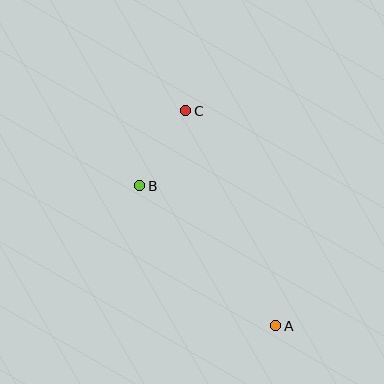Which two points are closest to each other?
Points B and C are closest to each other.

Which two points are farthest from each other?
Points A and C are farthest from each other.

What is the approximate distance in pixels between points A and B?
The distance between A and B is approximately 195 pixels.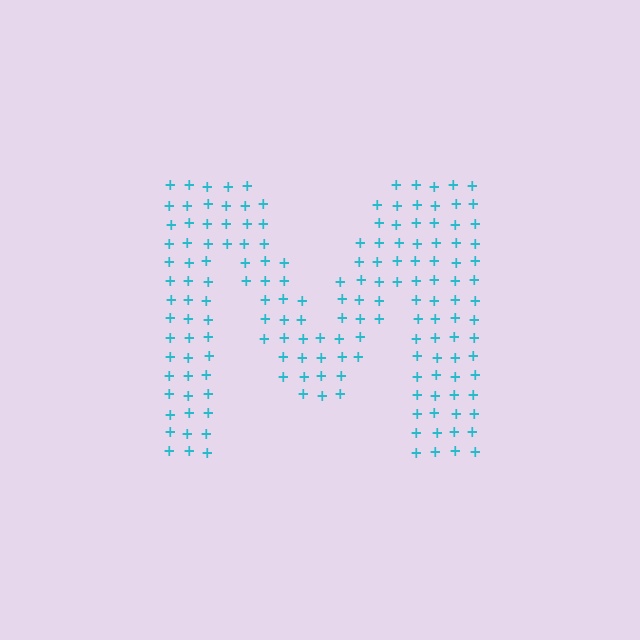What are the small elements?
The small elements are plus signs.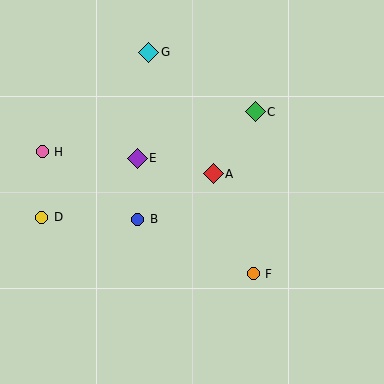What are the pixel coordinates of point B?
Point B is at (138, 219).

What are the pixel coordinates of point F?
Point F is at (253, 274).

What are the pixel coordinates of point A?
Point A is at (213, 174).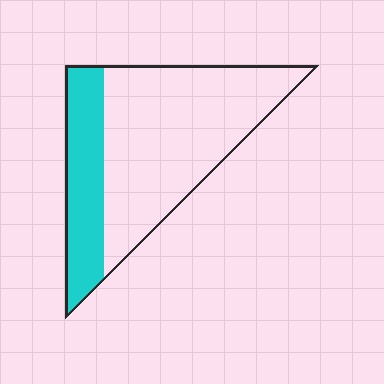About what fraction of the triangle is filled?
About one quarter (1/4).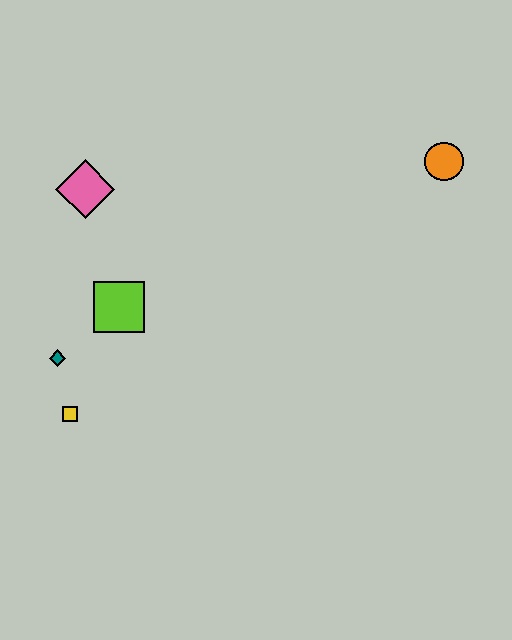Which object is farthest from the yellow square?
The orange circle is farthest from the yellow square.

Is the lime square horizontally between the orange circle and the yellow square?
Yes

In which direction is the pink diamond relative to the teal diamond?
The pink diamond is above the teal diamond.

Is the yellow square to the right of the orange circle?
No